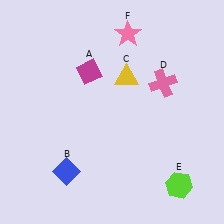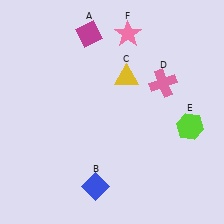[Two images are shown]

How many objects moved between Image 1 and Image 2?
3 objects moved between the two images.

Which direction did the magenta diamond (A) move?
The magenta diamond (A) moved up.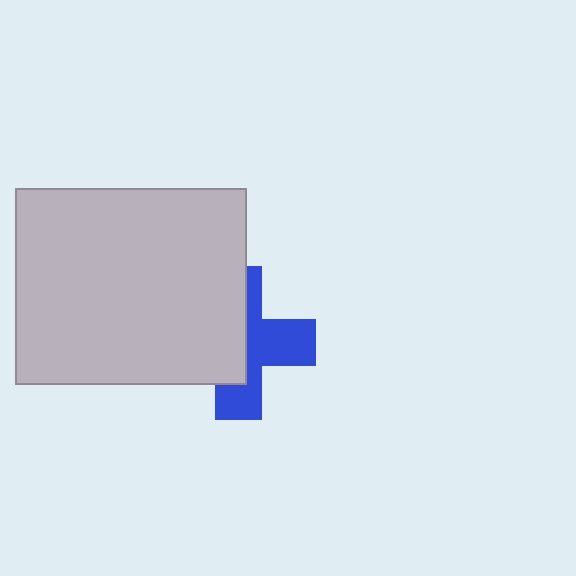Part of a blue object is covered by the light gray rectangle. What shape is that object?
It is a cross.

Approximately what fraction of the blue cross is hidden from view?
Roughly 52% of the blue cross is hidden behind the light gray rectangle.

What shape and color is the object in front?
The object in front is a light gray rectangle.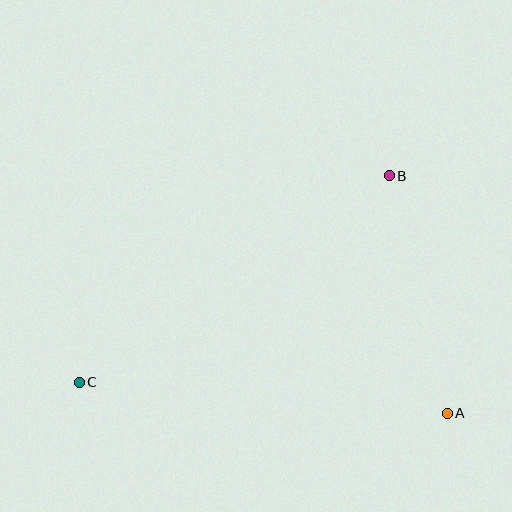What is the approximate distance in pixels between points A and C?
The distance between A and C is approximately 370 pixels.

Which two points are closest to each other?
Points A and B are closest to each other.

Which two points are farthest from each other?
Points B and C are farthest from each other.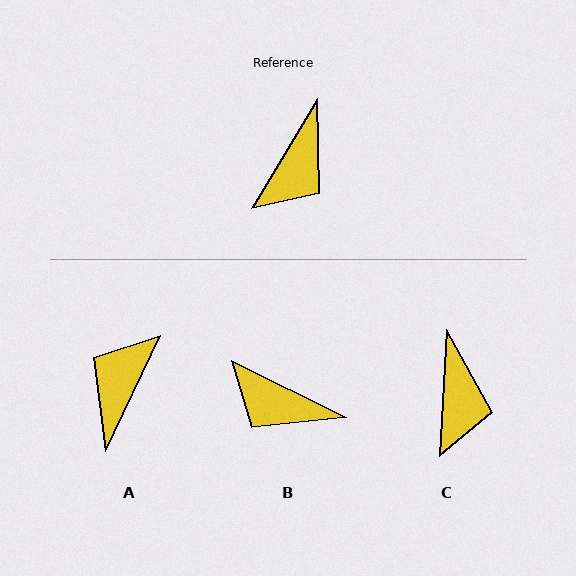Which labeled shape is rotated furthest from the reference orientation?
A, about 175 degrees away.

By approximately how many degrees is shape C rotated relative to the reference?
Approximately 27 degrees counter-clockwise.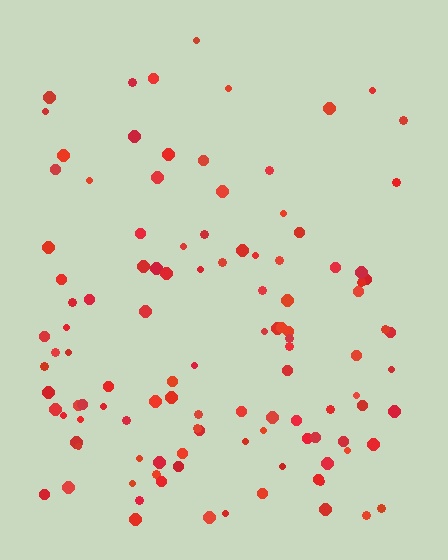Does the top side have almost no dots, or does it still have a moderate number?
Still a moderate number, just noticeably fewer than the bottom.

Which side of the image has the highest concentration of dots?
The bottom.